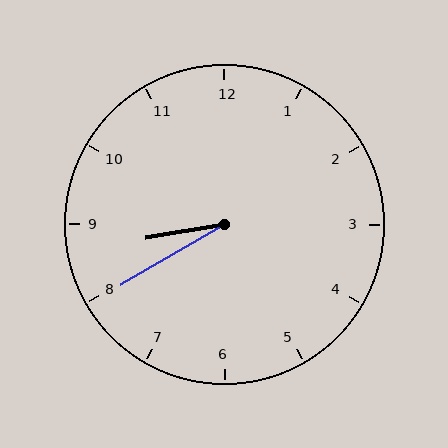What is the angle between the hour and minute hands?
Approximately 20 degrees.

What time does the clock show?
8:40.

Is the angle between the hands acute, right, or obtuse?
It is acute.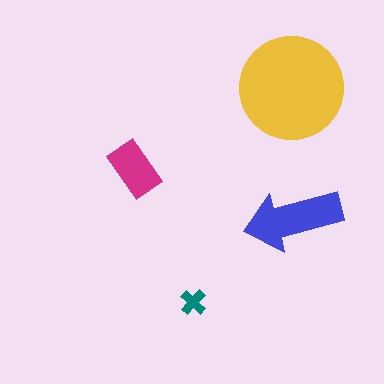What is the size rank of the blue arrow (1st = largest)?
2nd.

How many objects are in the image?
There are 4 objects in the image.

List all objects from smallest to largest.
The teal cross, the magenta rectangle, the blue arrow, the yellow circle.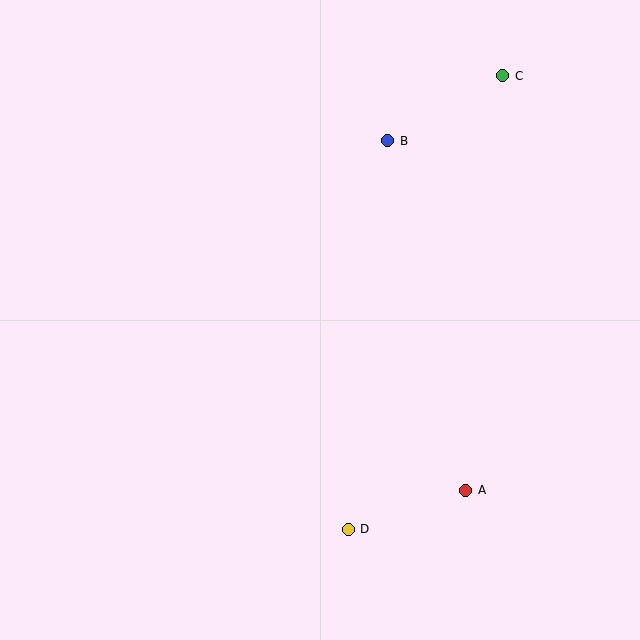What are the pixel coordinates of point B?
Point B is at (388, 141).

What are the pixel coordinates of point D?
Point D is at (348, 529).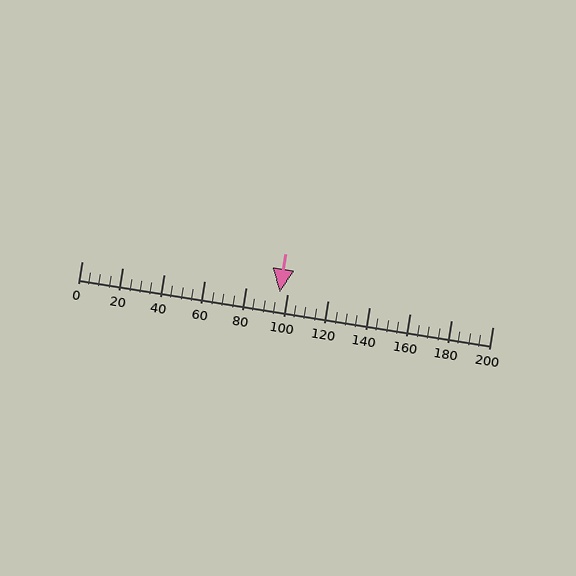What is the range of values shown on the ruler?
The ruler shows values from 0 to 200.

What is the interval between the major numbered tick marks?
The major tick marks are spaced 20 units apart.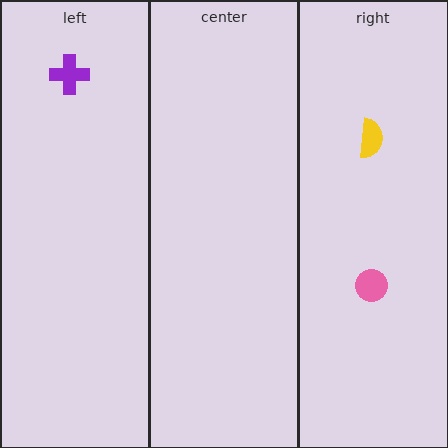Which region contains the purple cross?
The left region.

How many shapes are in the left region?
1.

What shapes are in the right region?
The yellow semicircle, the pink circle.